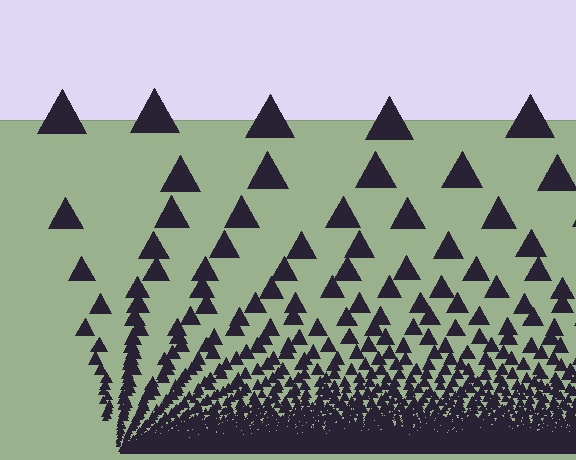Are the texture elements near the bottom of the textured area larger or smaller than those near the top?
Smaller. The gradient is inverted — elements near the bottom are smaller and denser.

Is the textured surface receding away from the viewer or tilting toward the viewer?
The surface appears to tilt toward the viewer. Texture elements get larger and sparser toward the top.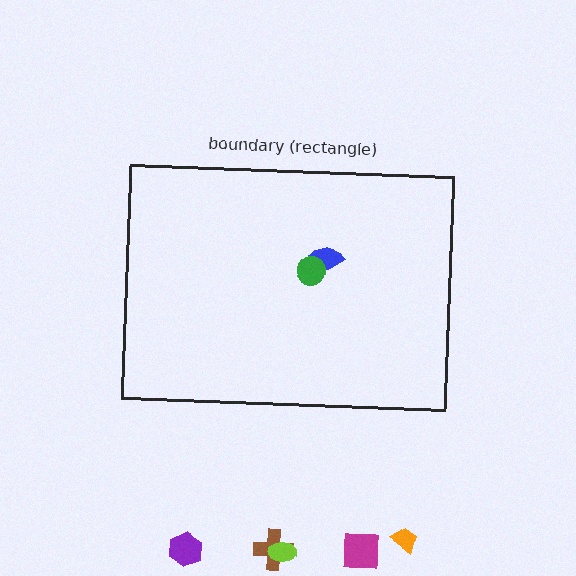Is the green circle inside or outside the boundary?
Inside.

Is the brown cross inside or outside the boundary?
Outside.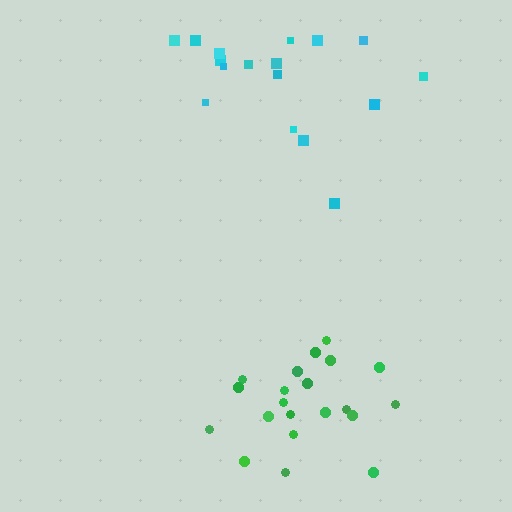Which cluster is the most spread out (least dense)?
Cyan.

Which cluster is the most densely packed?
Green.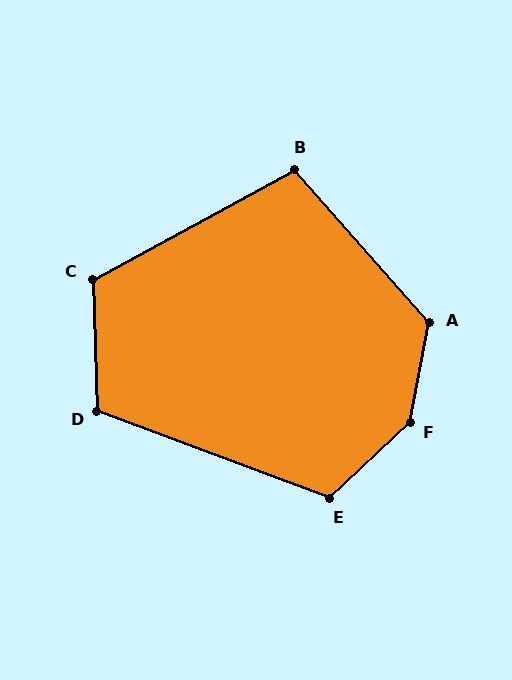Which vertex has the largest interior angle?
F, at approximately 145 degrees.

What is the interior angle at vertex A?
Approximately 127 degrees (obtuse).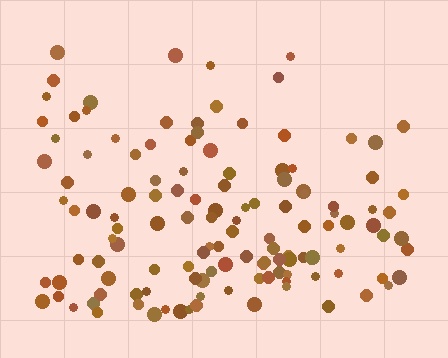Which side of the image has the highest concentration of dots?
The bottom.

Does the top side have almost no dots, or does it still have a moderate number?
Still a moderate number, just noticeably fewer than the bottom.